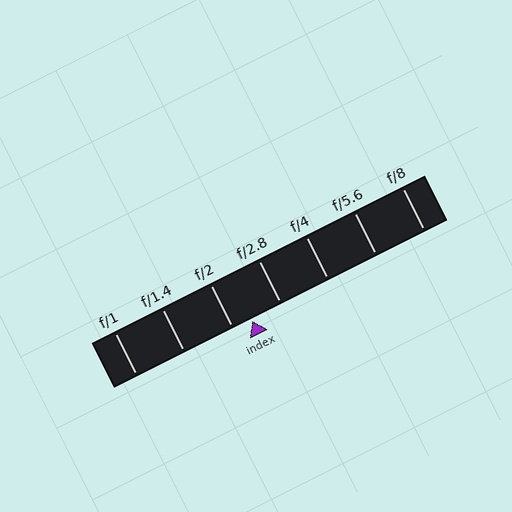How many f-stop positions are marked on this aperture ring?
There are 7 f-stop positions marked.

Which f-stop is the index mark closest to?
The index mark is closest to f/2.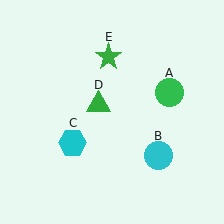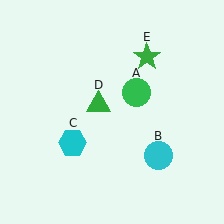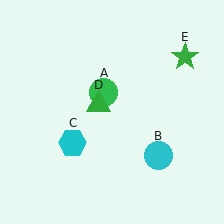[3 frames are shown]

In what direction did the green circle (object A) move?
The green circle (object A) moved left.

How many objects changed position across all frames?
2 objects changed position: green circle (object A), green star (object E).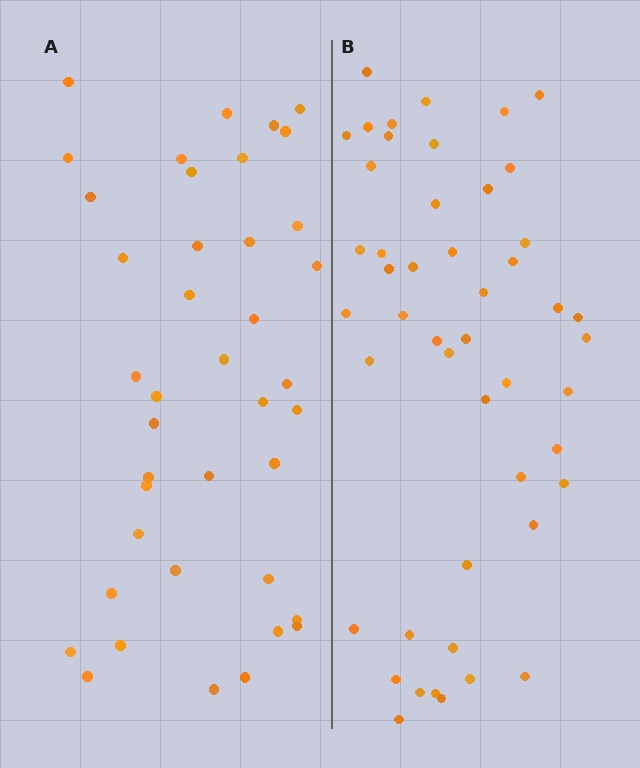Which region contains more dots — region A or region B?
Region B (the right region) has more dots.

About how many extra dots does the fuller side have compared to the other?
Region B has roughly 8 or so more dots than region A.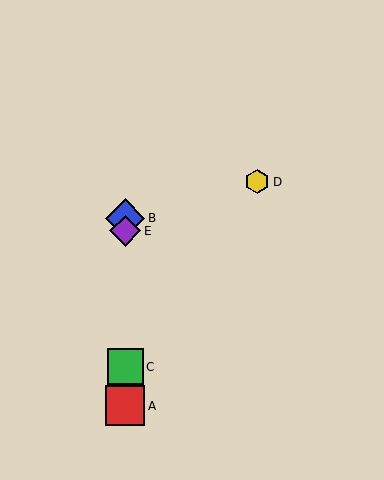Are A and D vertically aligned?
No, A is at x≈125 and D is at x≈257.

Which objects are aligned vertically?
Objects A, B, C, E are aligned vertically.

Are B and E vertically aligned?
Yes, both are at x≈125.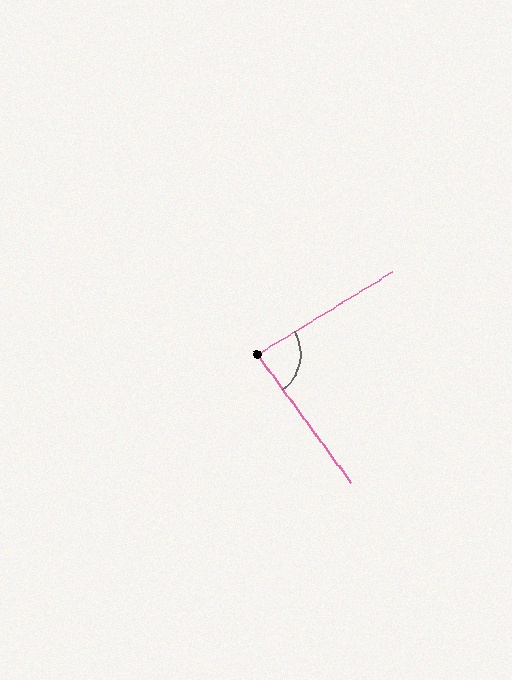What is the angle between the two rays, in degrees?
Approximately 85 degrees.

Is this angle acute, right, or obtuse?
It is approximately a right angle.